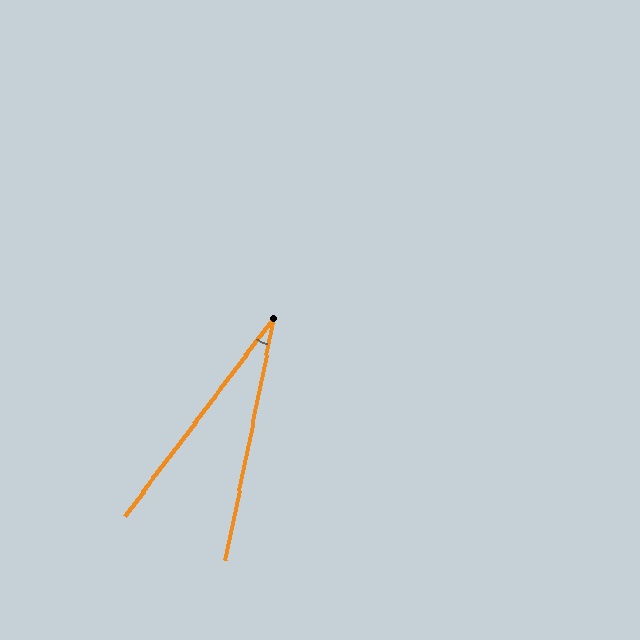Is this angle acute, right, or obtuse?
It is acute.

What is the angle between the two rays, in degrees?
Approximately 26 degrees.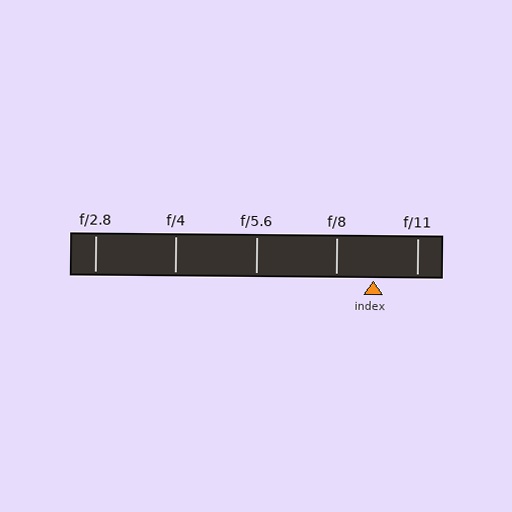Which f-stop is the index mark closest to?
The index mark is closest to f/8.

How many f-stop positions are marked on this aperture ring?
There are 5 f-stop positions marked.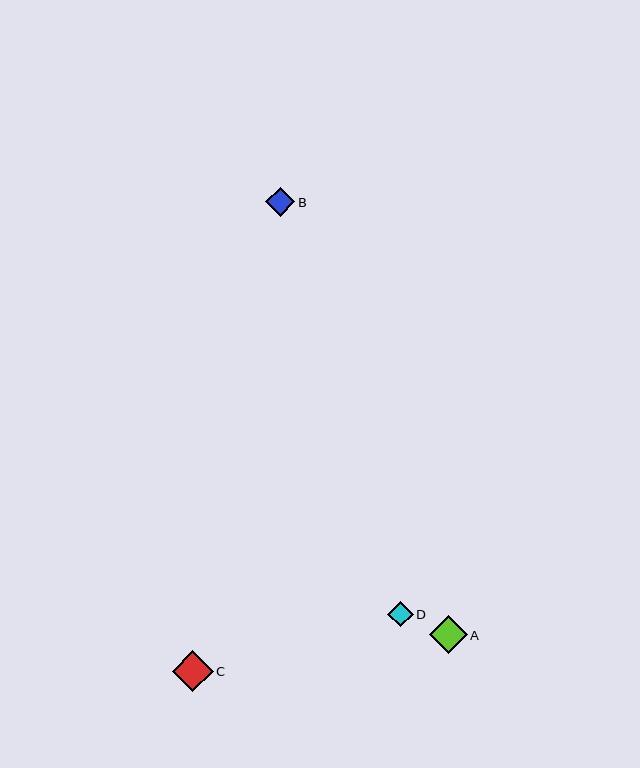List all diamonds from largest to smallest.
From largest to smallest: C, A, B, D.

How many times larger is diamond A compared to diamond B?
Diamond A is approximately 1.3 times the size of diamond B.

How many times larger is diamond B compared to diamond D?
Diamond B is approximately 1.1 times the size of diamond D.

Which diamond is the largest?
Diamond C is the largest with a size of approximately 41 pixels.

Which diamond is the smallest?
Diamond D is the smallest with a size of approximately 26 pixels.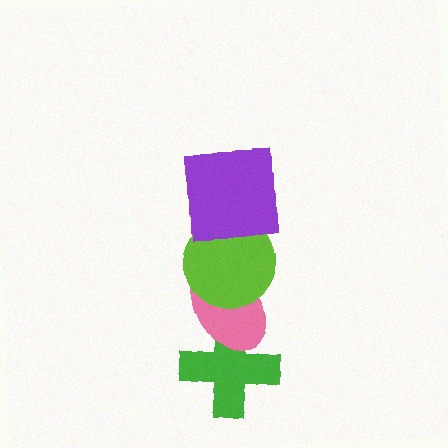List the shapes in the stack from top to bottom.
From top to bottom: the purple square, the lime circle, the pink ellipse, the green cross.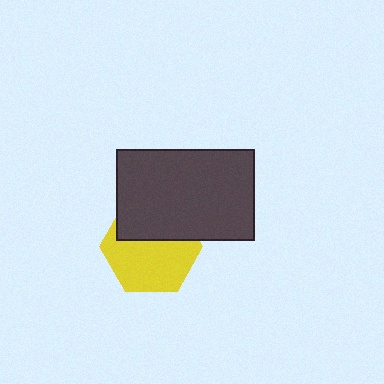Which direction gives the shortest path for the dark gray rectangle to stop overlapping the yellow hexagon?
Moving up gives the shortest separation.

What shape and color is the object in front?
The object in front is a dark gray rectangle.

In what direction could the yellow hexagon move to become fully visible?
The yellow hexagon could move down. That would shift it out from behind the dark gray rectangle entirely.